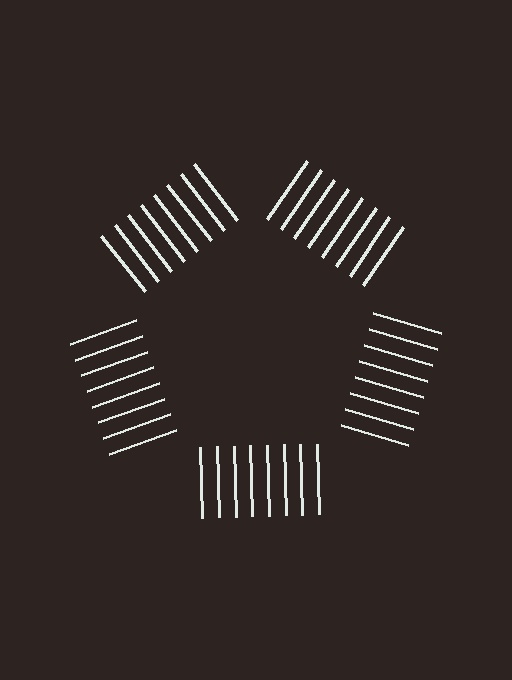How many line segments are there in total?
40 — 8 along each of the 5 edges.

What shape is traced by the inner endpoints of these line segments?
An illusory pentagon — the line segments terminate on its edges but no continuous stroke is drawn.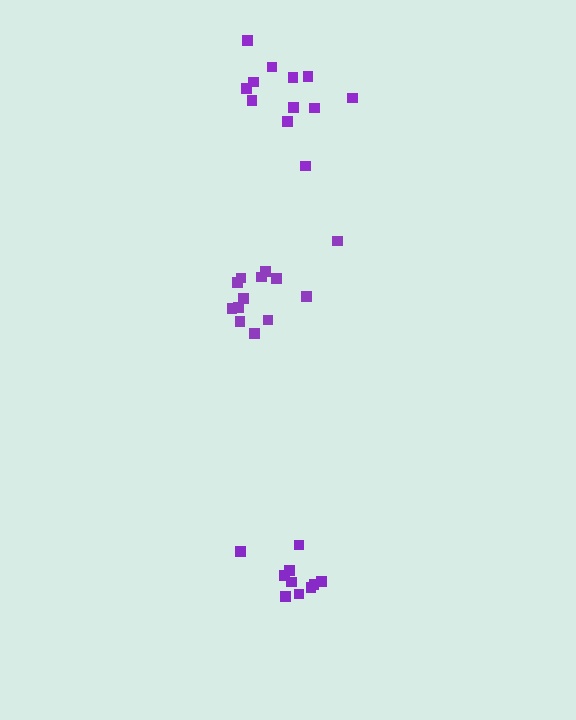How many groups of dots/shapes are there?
There are 3 groups.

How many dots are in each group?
Group 1: 12 dots, Group 2: 13 dots, Group 3: 10 dots (35 total).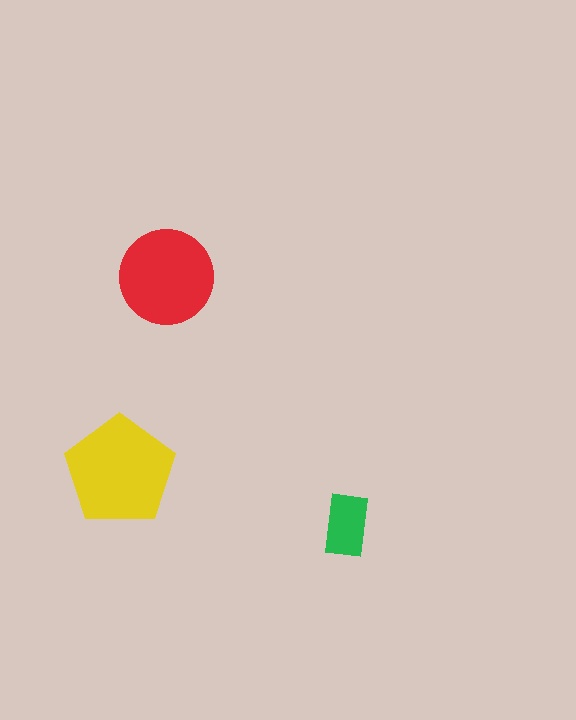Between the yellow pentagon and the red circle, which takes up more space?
The yellow pentagon.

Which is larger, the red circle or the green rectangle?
The red circle.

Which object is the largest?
The yellow pentagon.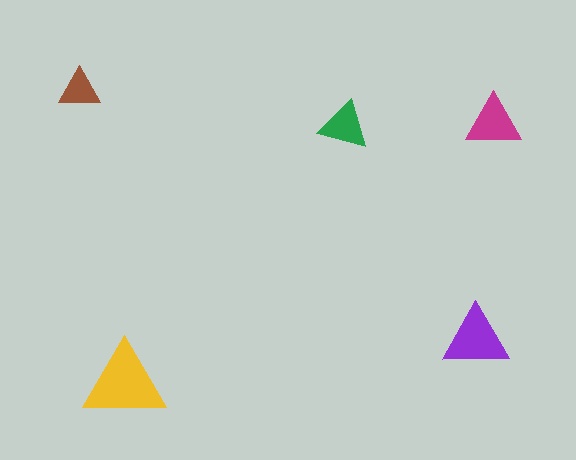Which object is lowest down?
The yellow triangle is bottommost.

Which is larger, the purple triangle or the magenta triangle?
The purple one.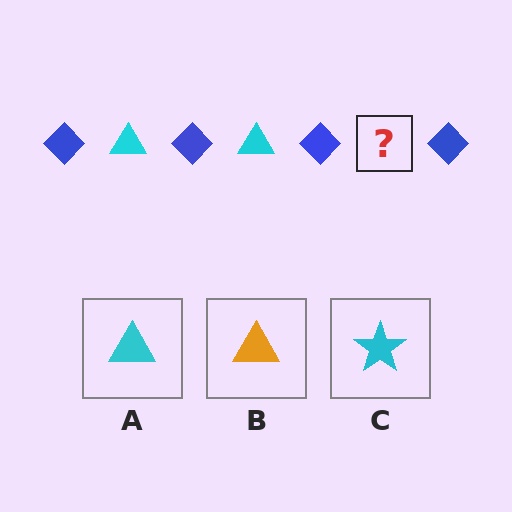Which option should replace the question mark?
Option A.